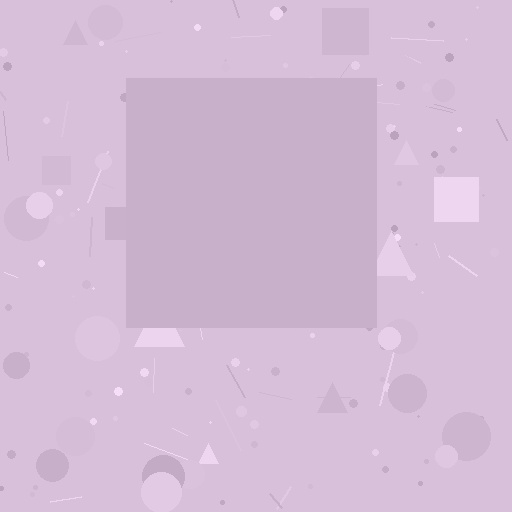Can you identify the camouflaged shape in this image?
The camouflaged shape is a square.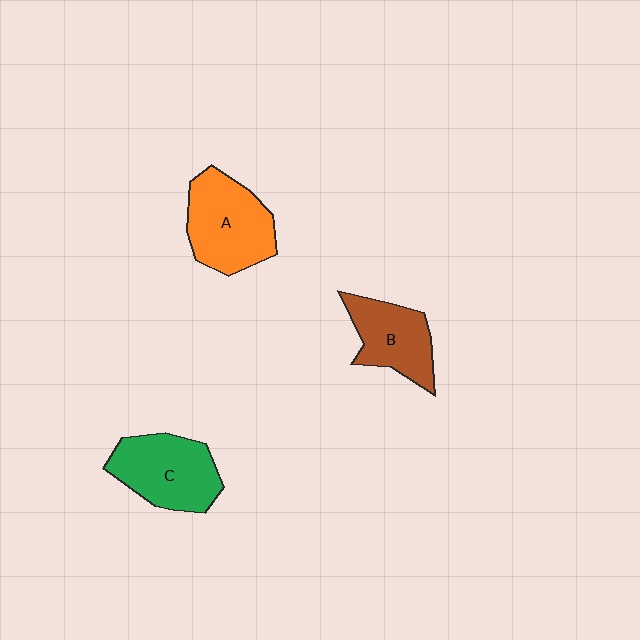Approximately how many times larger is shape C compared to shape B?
Approximately 1.2 times.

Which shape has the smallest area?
Shape B (brown).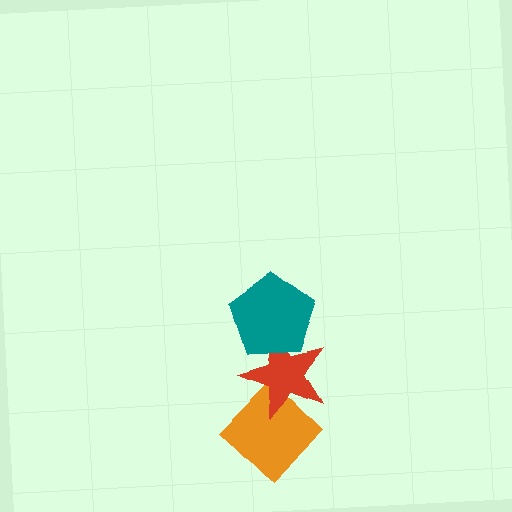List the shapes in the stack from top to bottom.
From top to bottom: the teal pentagon, the red star, the orange diamond.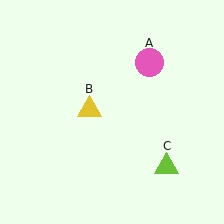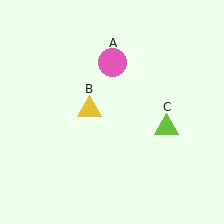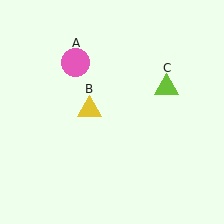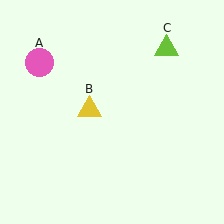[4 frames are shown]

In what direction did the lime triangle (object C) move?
The lime triangle (object C) moved up.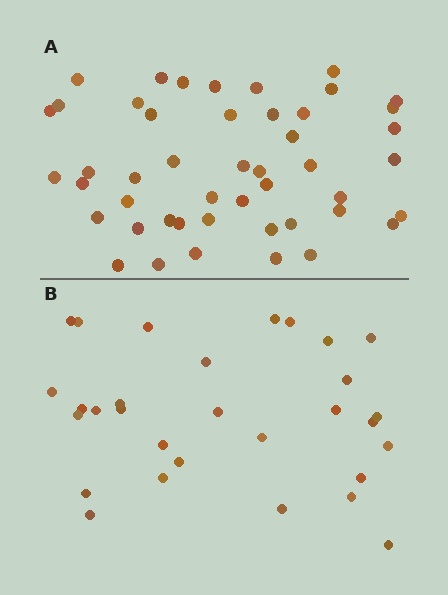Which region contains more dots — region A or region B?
Region A (the top region) has more dots.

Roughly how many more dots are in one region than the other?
Region A has approximately 15 more dots than region B.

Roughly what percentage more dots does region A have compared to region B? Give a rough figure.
About 55% more.